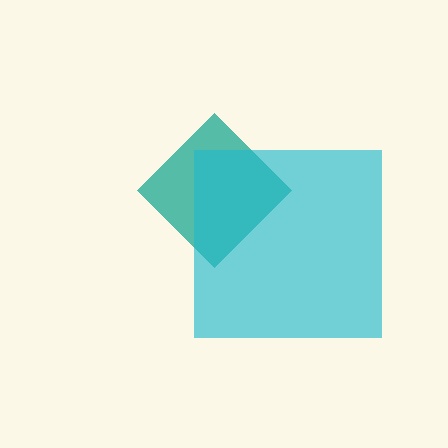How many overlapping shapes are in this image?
There are 2 overlapping shapes in the image.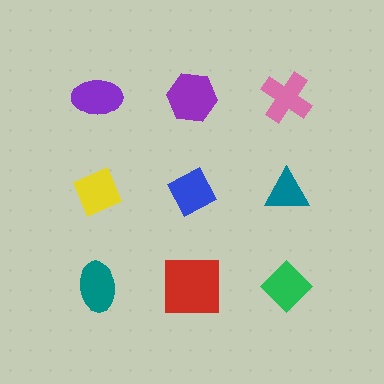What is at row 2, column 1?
A yellow diamond.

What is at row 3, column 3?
A green diamond.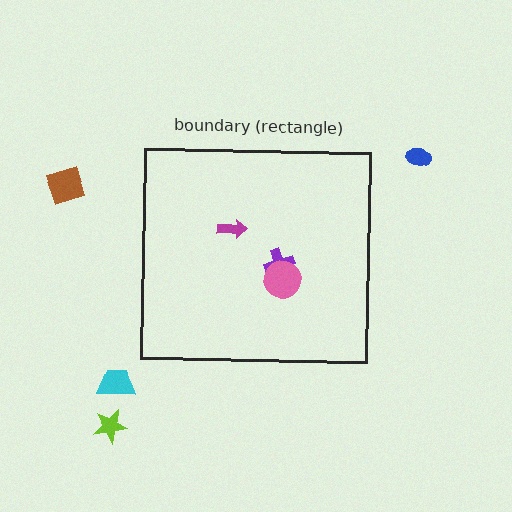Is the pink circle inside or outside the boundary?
Inside.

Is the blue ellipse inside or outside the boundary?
Outside.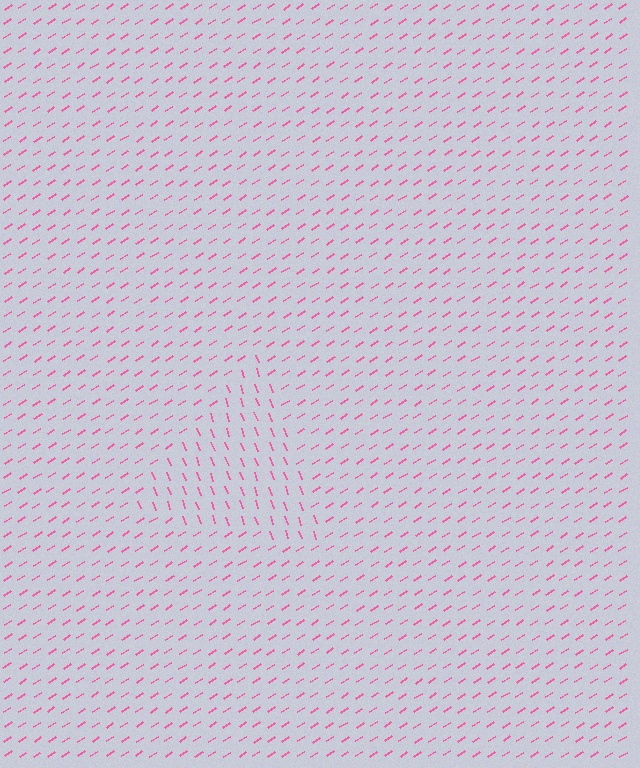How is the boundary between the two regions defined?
The boundary is defined purely by a change in line orientation (approximately 77 degrees difference). All lines are the same color and thickness.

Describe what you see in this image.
The image is filled with small pink line segments. A triangle region in the image has lines oriented differently from the surrounding lines, creating a visible texture boundary.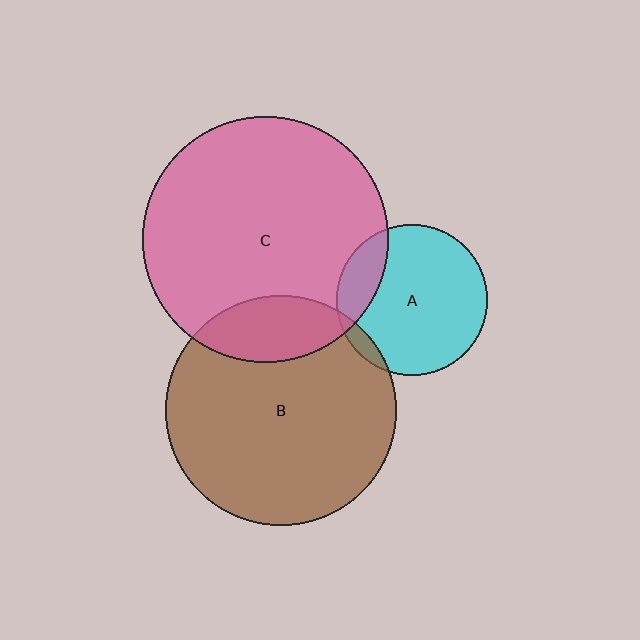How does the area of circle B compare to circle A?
Approximately 2.3 times.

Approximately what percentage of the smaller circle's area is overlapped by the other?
Approximately 20%.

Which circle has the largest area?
Circle C (pink).